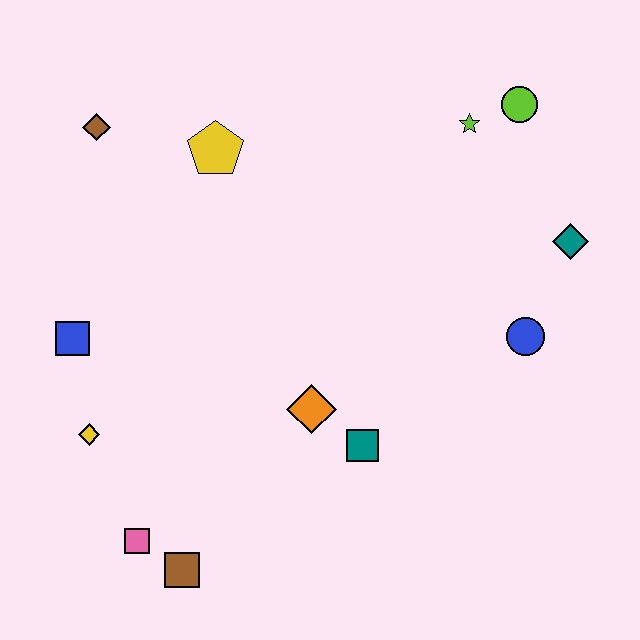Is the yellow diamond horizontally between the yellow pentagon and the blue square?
Yes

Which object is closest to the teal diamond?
The blue circle is closest to the teal diamond.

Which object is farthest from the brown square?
The lime circle is farthest from the brown square.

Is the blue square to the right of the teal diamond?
No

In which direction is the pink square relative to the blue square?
The pink square is below the blue square.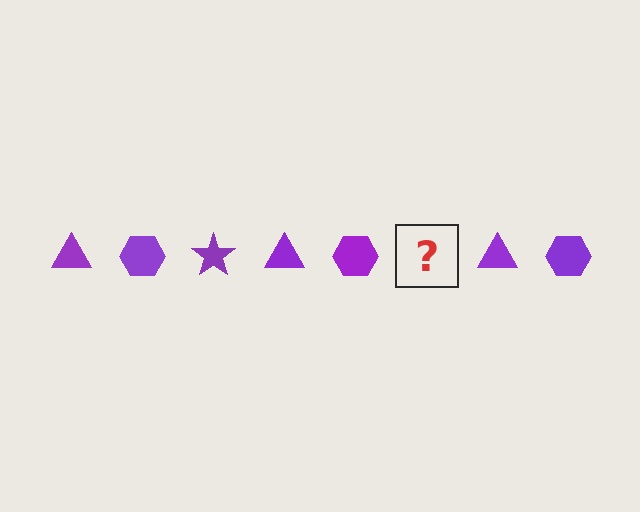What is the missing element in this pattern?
The missing element is a purple star.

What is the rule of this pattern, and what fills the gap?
The rule is that the pattern cycles through triangle, hexagon, star shapes in purple. The gap should be filled with a purple star.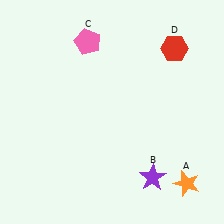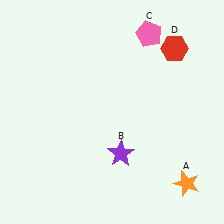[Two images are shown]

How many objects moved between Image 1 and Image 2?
2 objects moved between the two images.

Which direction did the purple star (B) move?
The purple star (B) moved left.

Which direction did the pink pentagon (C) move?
The pink pentagon (C) moved right.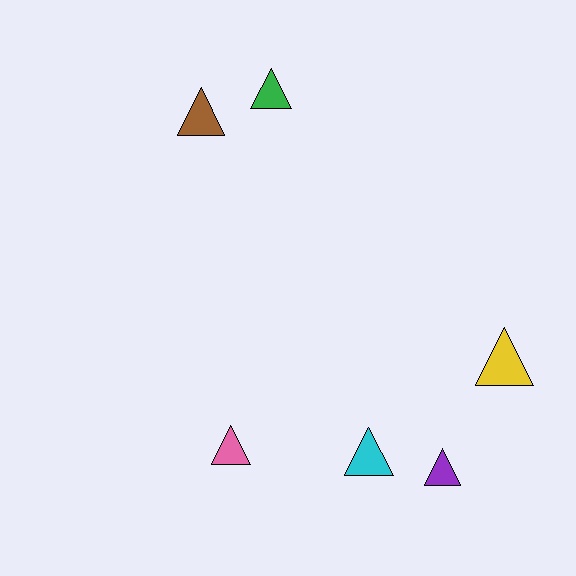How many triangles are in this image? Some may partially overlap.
There are 6 triangles.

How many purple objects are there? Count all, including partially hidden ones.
There is 1 purple object.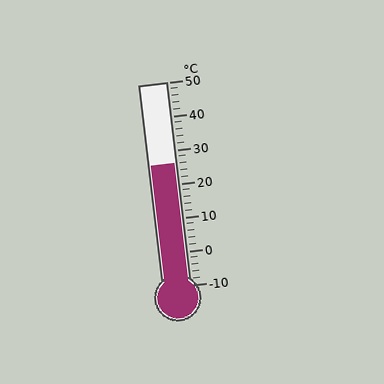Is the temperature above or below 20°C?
The temperature is above 20°C.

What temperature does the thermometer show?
The thermometer shows approximately 26°C.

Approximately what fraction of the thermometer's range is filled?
The thermometer is filled to approximately 60% of its range.